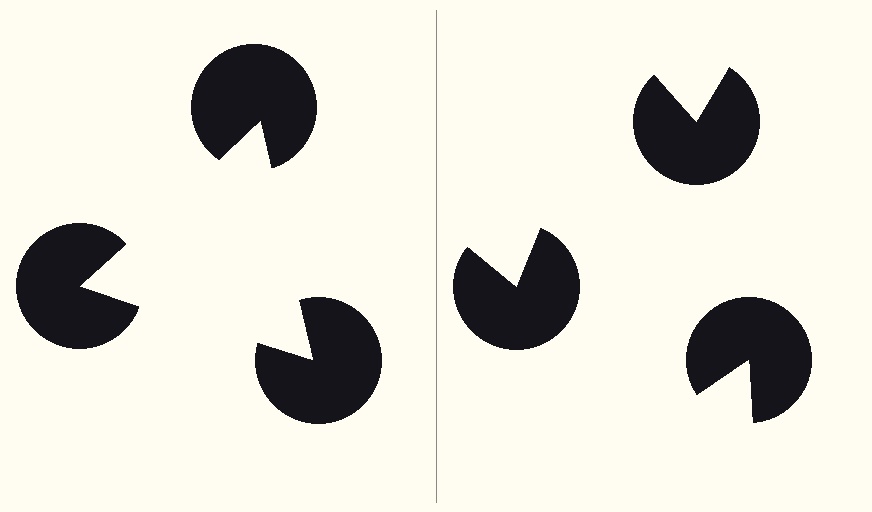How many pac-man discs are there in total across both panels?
6 — 3 on each side.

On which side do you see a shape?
An illusory triangle appears on the left side. On the right side the wedge cuts are rotated, so no coherent shape forms.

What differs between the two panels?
The pac-man discs are positioned identically on both sides; only the wedge orientations differ. On the left they align to a triangle; on the right they are misaligned.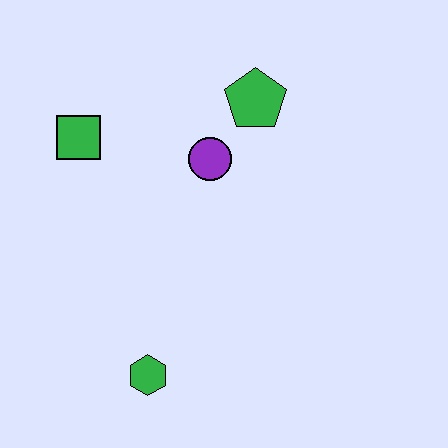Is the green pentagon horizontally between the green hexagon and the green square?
No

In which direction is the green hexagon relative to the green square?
The green hexagon is below the green square.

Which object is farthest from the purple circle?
The green hexagon is farthest from the purple circle.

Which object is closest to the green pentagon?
The purple circle is closest to the green pentagon.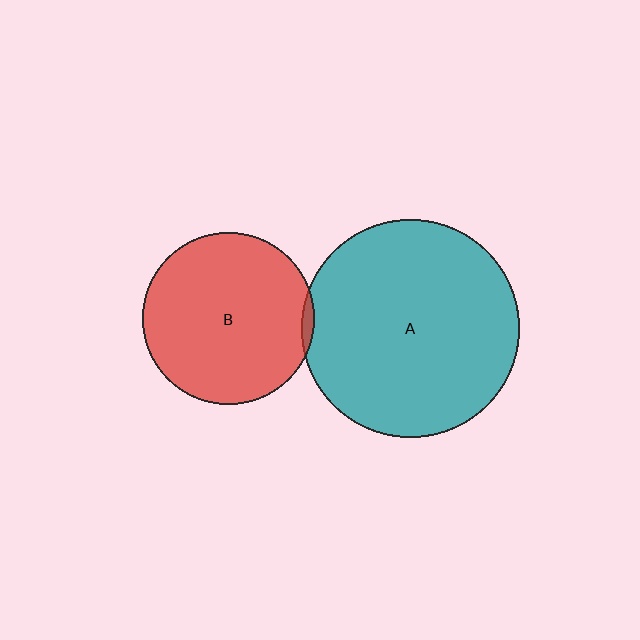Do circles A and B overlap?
Yes.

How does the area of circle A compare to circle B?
Approximately 1.6 times.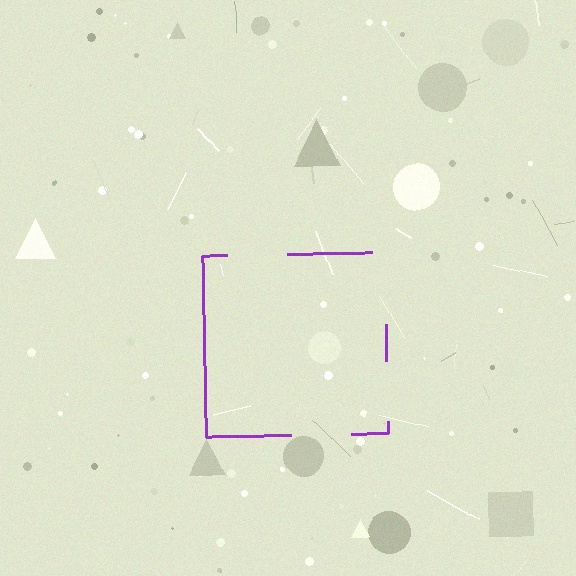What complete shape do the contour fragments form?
The contour fragments form a square.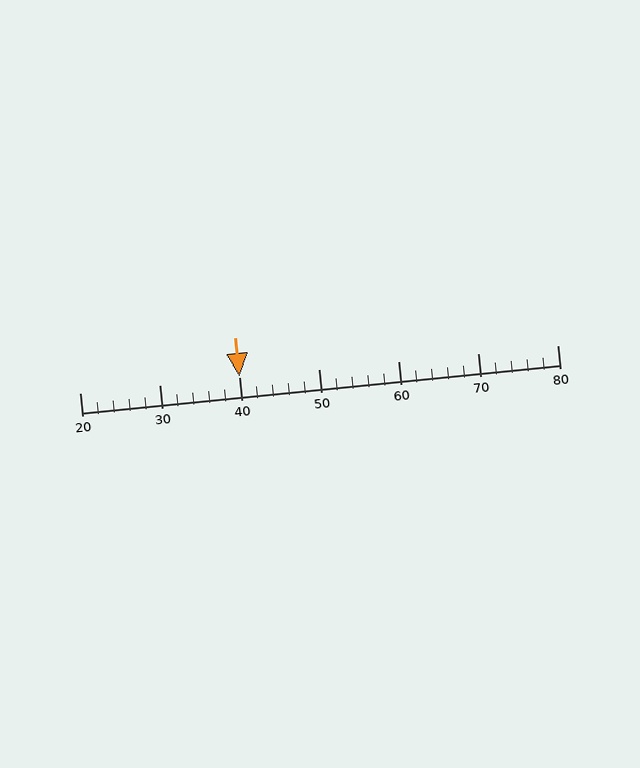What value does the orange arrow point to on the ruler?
The orange arrow points to approximately 40.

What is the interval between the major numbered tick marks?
The major tick marks are spaced 10 units apart.